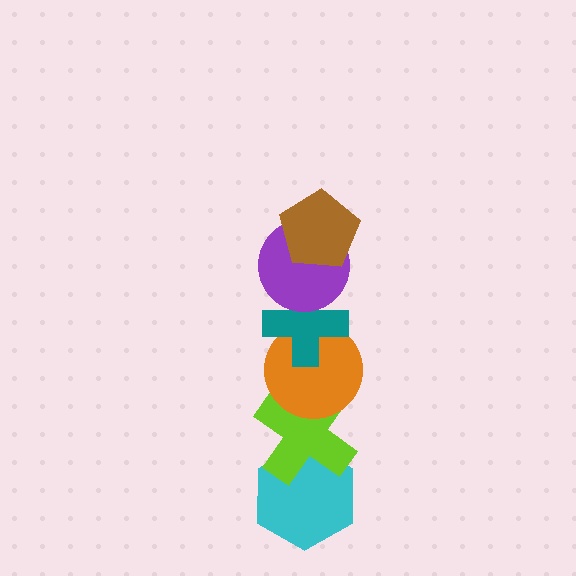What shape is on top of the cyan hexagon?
The lime cross is on top of the cyan hexagon.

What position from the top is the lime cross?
The lime cross is 5th from the top.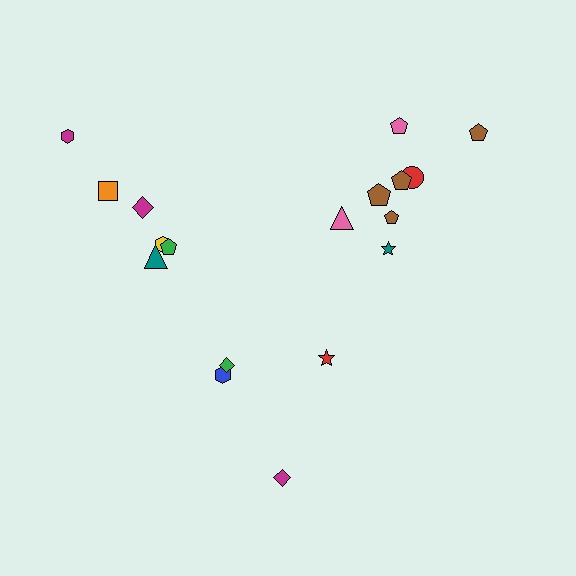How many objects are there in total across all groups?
There are 18 objects.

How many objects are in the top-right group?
There are 8 objects.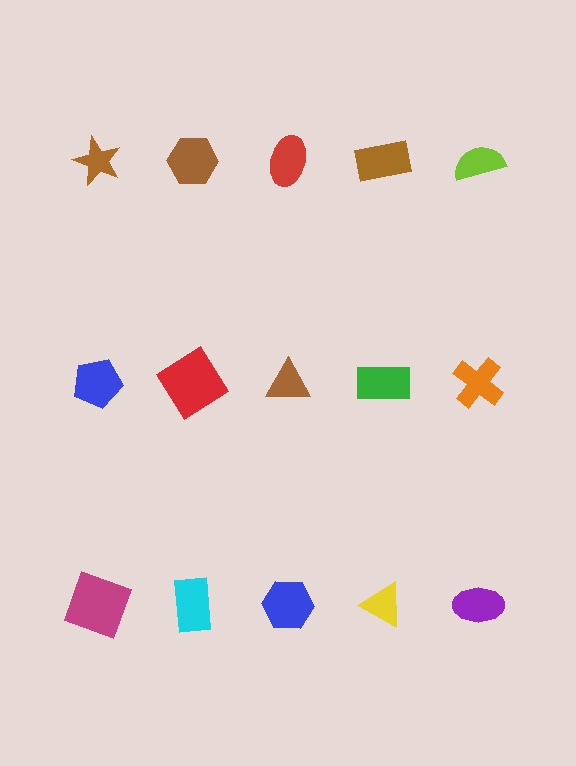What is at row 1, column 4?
A brown rectangle.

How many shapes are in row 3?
5 shapes.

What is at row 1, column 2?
A brown hexagon.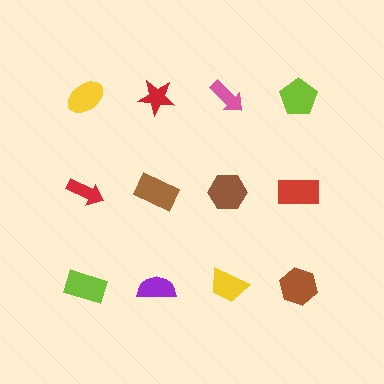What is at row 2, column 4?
A red rectangle.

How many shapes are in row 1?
4 shapes.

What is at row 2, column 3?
A brown hexagon.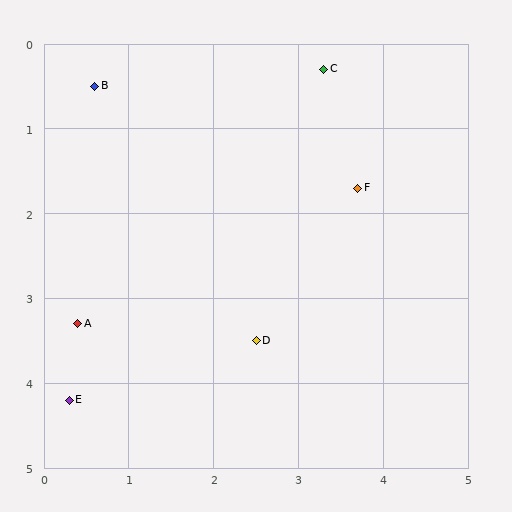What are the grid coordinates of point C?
Point C is at approximately (3.3, 0.3).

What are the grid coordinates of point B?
Point B is at approximately (0.6, 0.5).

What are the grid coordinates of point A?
Point A is at approximately (0.4, 3.3).